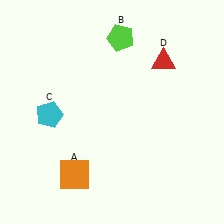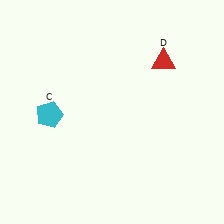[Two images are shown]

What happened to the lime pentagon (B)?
The lime pentagon (B) was removed in Image 2. It was in the top-right area of Image 1.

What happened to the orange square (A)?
The orange square (A) was removed in Image 2. It was in the bottom-left area of Image 1.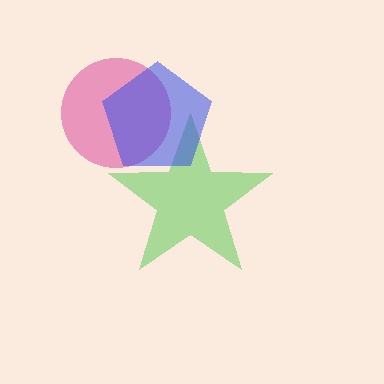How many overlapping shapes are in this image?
There are 3 overlapping shapes in the image.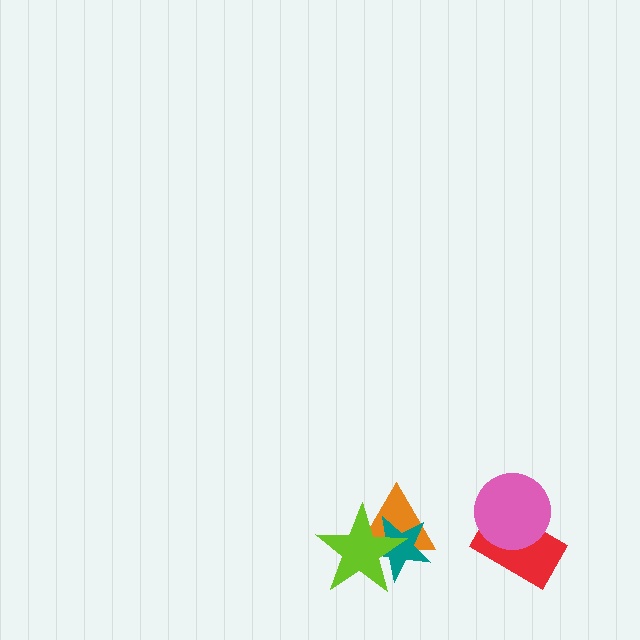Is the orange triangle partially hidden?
Yes, it is partially covered by another shape.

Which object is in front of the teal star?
The lime star is in front of the teal star.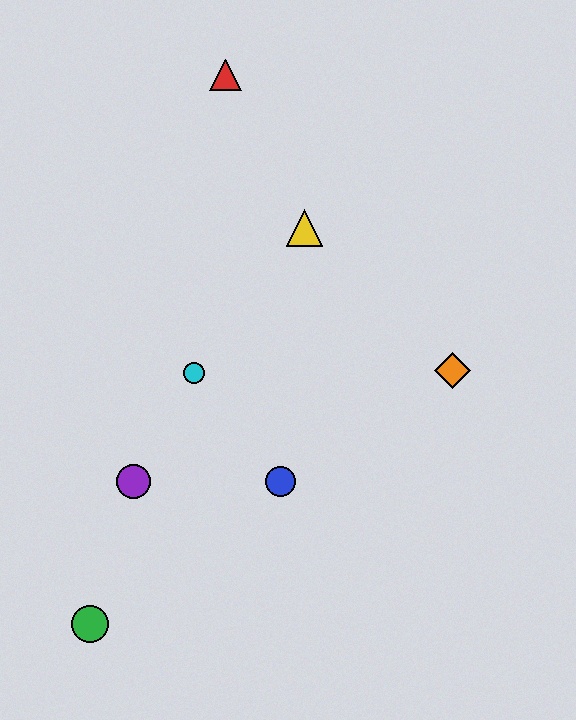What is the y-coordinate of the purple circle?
The purple circle is at y≈482.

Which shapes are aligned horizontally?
The blue circle, the purple circle are aligned horizontally.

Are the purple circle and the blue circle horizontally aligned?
Yes, both are at y≈482.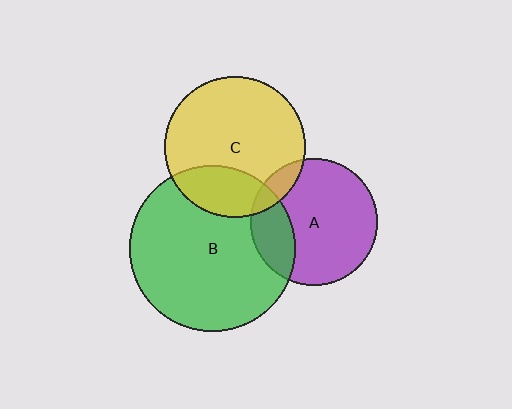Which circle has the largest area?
Circle B (green).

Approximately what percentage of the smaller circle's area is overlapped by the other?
Approximately 25%.